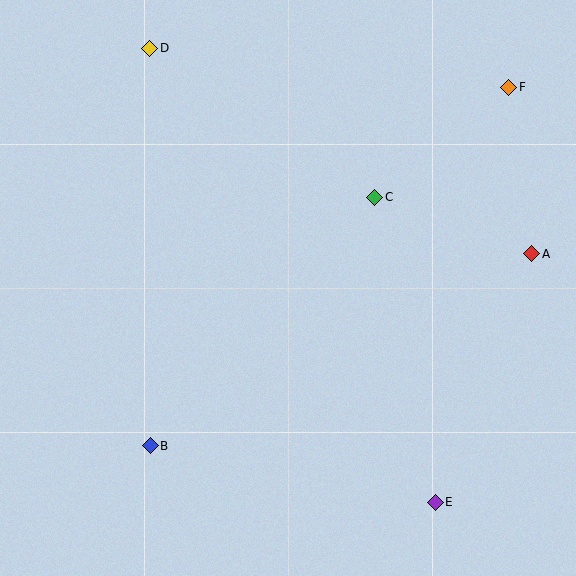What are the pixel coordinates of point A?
Point A is at (532, 254).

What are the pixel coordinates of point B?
Point B is at (150, 446).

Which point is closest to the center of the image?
Point C at (375, 197) is closest to the center.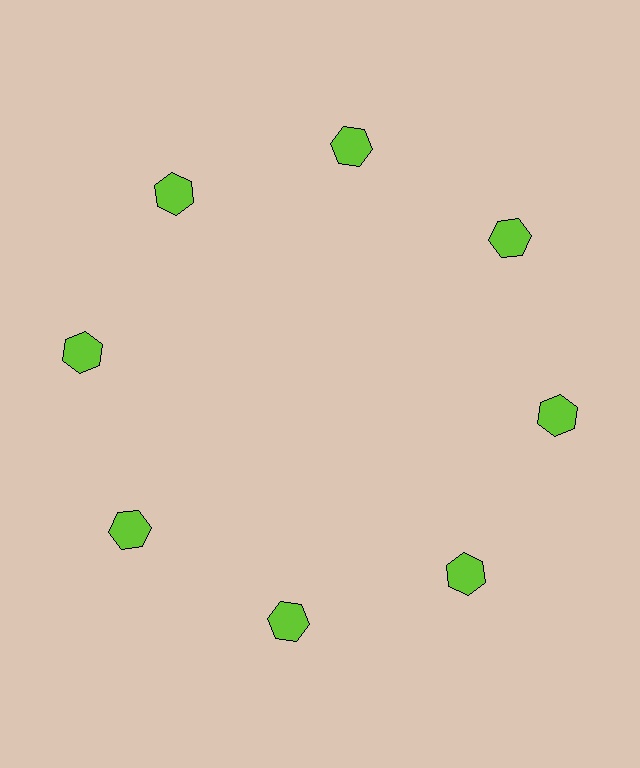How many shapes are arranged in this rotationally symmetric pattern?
There are 8 shapes, arranged in 8 groups of 1.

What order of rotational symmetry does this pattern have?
This pattern has 8-fold rotational symmetry.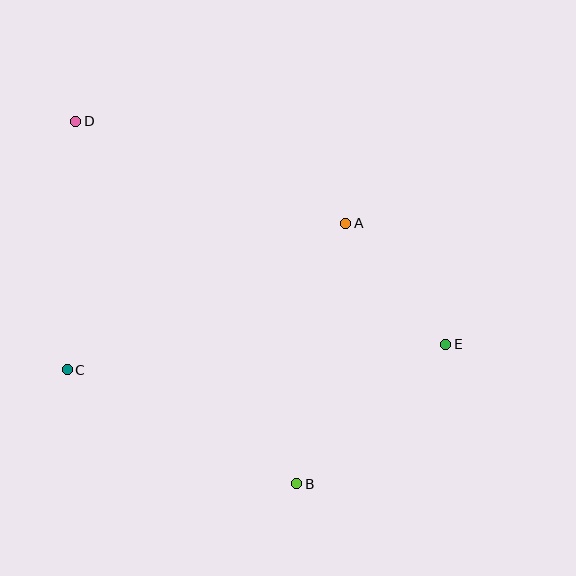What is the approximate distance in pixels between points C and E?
The distance between C and E is approximately 379 pixels.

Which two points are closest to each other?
Points A and E are closest to each other.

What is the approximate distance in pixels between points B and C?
The distance between B and C is approximately 256 pixels.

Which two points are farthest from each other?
Points D and E are farthest from each other.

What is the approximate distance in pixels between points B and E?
The distance between B and E is approximately 204 pixels.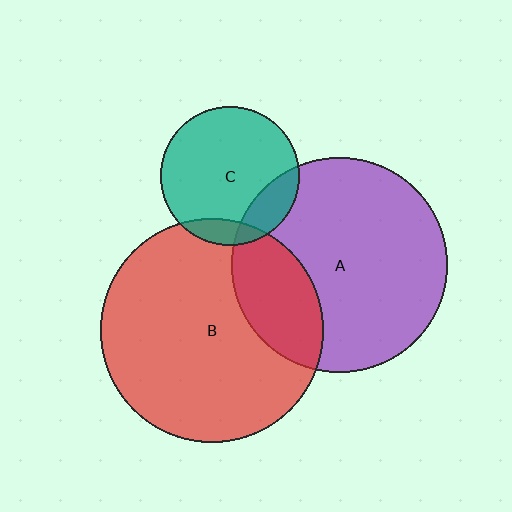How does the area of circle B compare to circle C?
Approximately 2.6 times.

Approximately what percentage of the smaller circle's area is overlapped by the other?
Approximately 25%.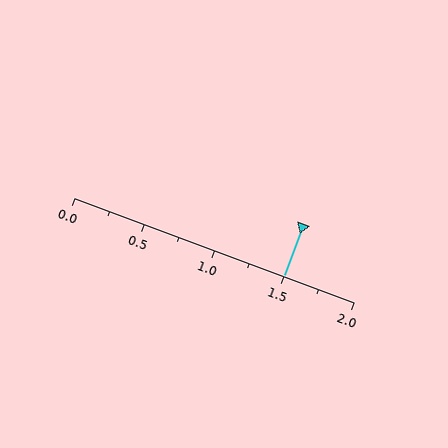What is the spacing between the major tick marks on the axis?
The major ticks are spaced 0.5 apart.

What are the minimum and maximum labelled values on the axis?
The axis runs from 0.0 to 2.0.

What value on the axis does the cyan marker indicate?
The marker indicates approximately 1.5.